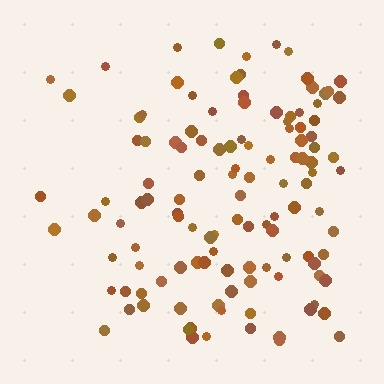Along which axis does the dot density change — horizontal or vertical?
Horizontal.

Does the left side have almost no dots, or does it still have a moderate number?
Still a moderate number, just noticeably fewer than the right.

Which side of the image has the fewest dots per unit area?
The left.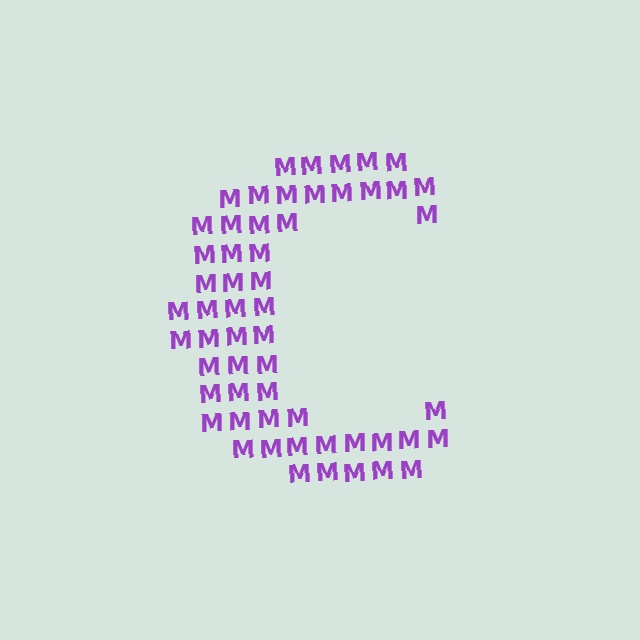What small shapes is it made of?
It is made of small letter M's.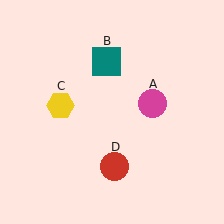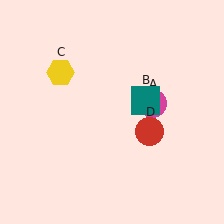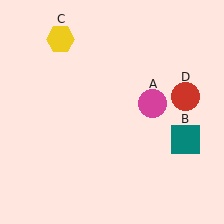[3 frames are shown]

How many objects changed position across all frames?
3 objects changed position: teal square (object B), yellow hexagon (object C), red circle (object D).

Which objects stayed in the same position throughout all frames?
Magenta circle (object A) remained stationary.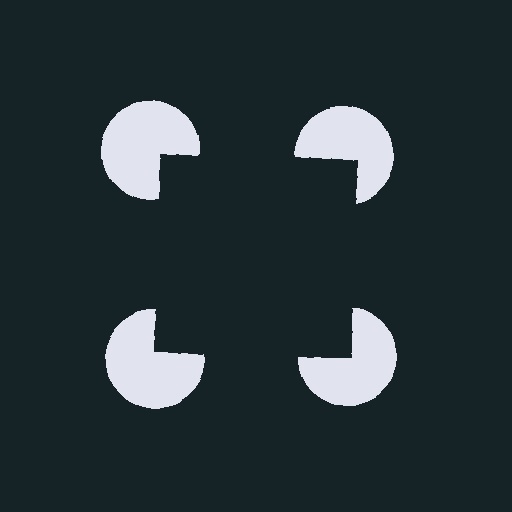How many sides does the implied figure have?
4 sides.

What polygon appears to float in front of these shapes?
An illusory square — its edges are inferred from the aligned wedge cuts in the pac-man discs, not physically drawn.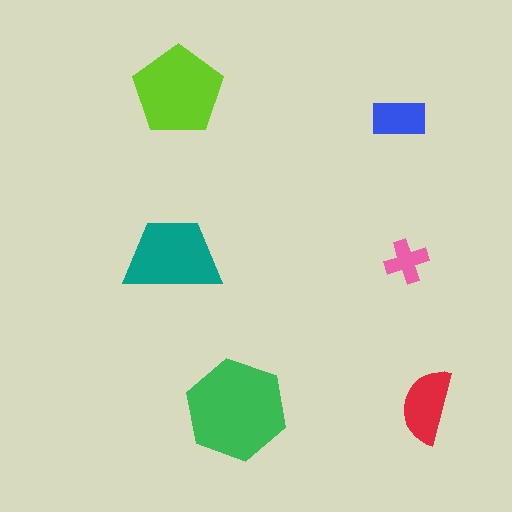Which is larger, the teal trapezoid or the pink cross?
The teal trapezoid.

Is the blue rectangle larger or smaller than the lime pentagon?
Smaller.